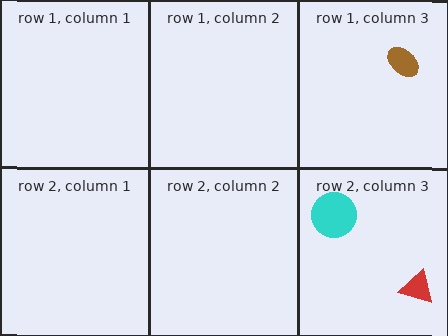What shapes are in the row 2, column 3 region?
The red triangle, the cyan circle.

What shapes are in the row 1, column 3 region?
The brown ellipse.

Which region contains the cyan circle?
The row 2, column 3 region.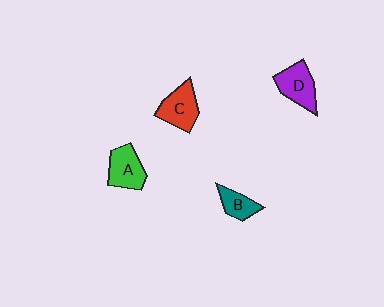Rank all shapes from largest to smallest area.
From largest to smallest: C (red), A (green), D (purple), B (teal).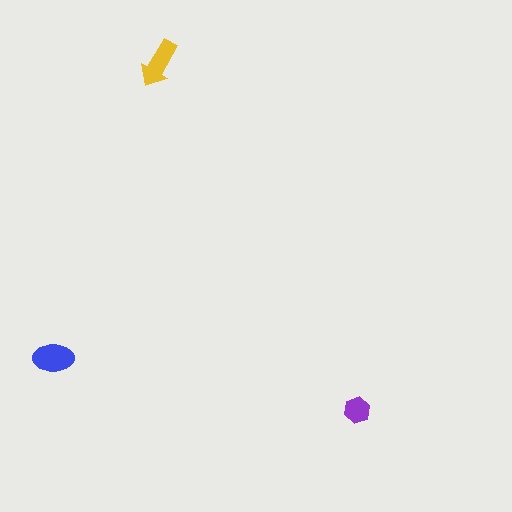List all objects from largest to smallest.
The blue ellipse, the yellow arrow, the purple hexagon.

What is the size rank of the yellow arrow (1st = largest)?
2nd.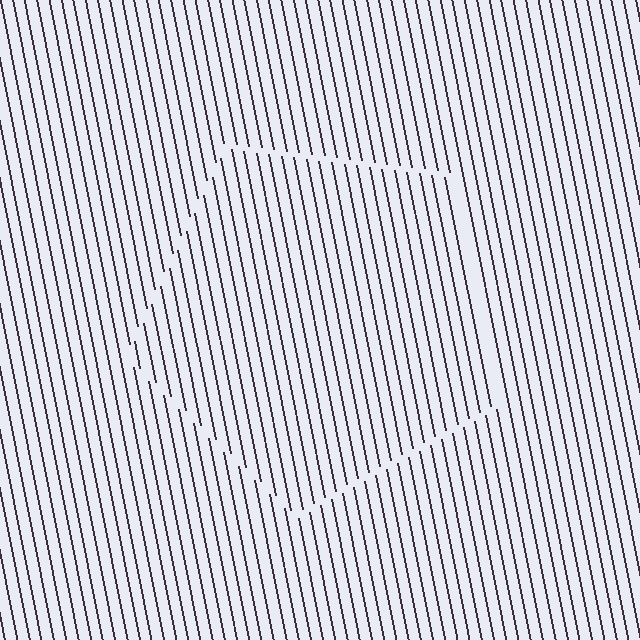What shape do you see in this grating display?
An illusory pentagon. The interior of the shape contains the same grating, shifted by half a period — the contour is defined by the phase discontinuity where line-ends from the inner and outer gratings abut.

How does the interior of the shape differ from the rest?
The interior of the shape contains the same grating, shifted by half a period — the contour is defined by the phase discontinuity where line-ends from the inner and outer gratings abut.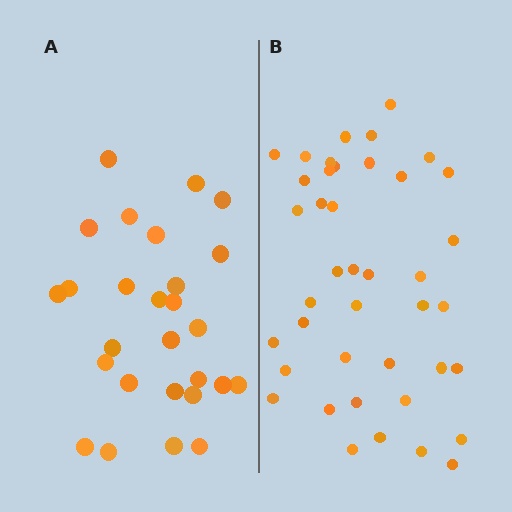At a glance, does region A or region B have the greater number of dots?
Region B (the right region) has more dots.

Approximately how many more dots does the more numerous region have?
Region B has approximately 15 more dots than region A.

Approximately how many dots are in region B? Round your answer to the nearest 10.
About 40 dots. (The exact count is 41, which rounds to 40.)